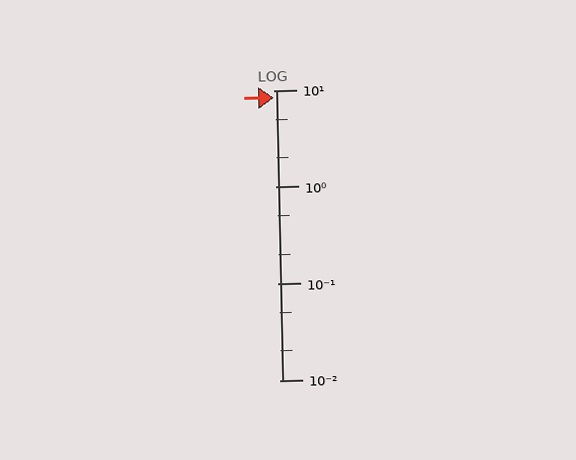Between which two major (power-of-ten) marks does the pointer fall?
The pointer is between 1 and 10.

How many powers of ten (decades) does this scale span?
The scale spans 3 decades, from 0.01 to 10.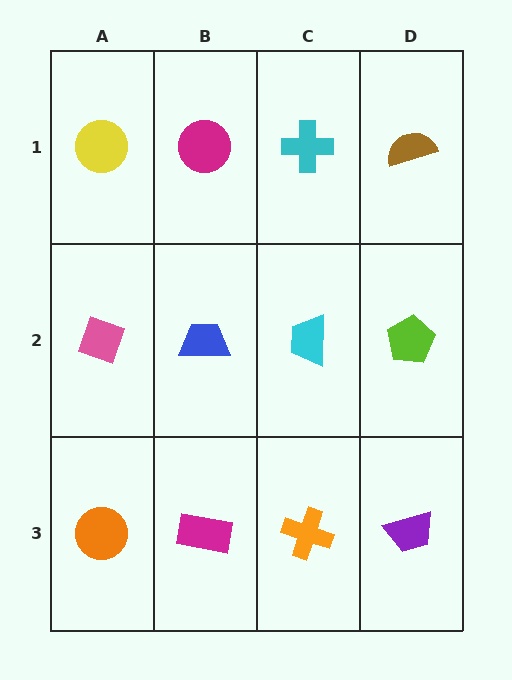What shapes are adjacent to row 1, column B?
A blue trapezoid (row 2, column B), a yellow circle (row 1, column A), a cyan cross (row 1, column C).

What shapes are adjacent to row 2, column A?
A yellow circle (row 1, column A), an orange circle (row 3, column A), a blue trapezoid (row 2, column B).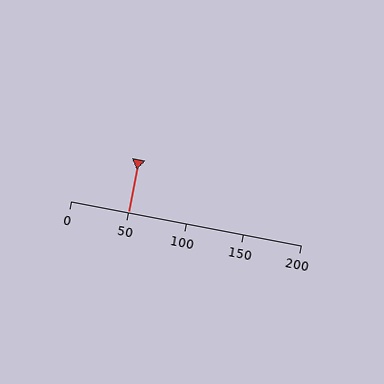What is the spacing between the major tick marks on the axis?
The major ticks are spaced 50 apart.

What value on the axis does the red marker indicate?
The marker indicates approximately 50.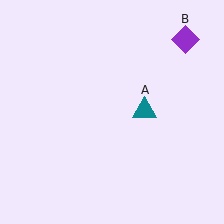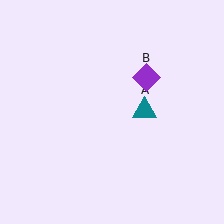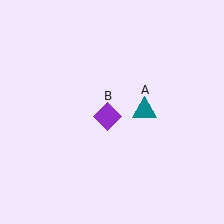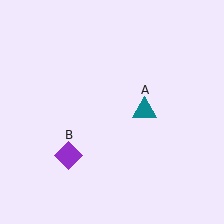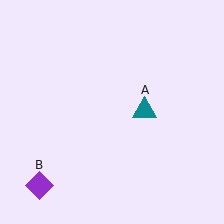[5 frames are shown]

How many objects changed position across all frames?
1 object changed position: purple diamond (object B).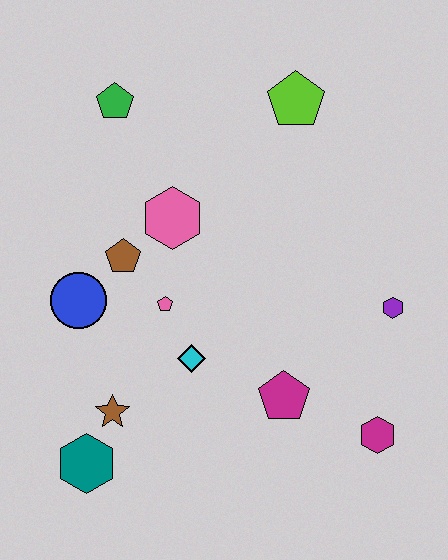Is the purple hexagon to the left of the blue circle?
No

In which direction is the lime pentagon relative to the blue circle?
The lime pentagon is to the right of the blue circle.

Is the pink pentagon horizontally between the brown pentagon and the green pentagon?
No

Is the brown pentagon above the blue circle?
Yes